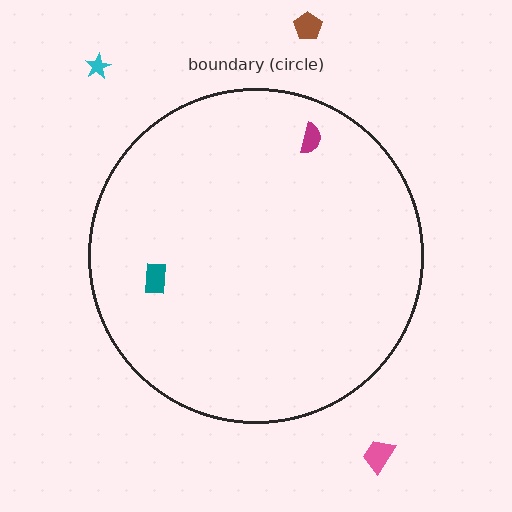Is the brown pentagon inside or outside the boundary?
Outside.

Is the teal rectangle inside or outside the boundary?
Inside.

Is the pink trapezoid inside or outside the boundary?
Outside.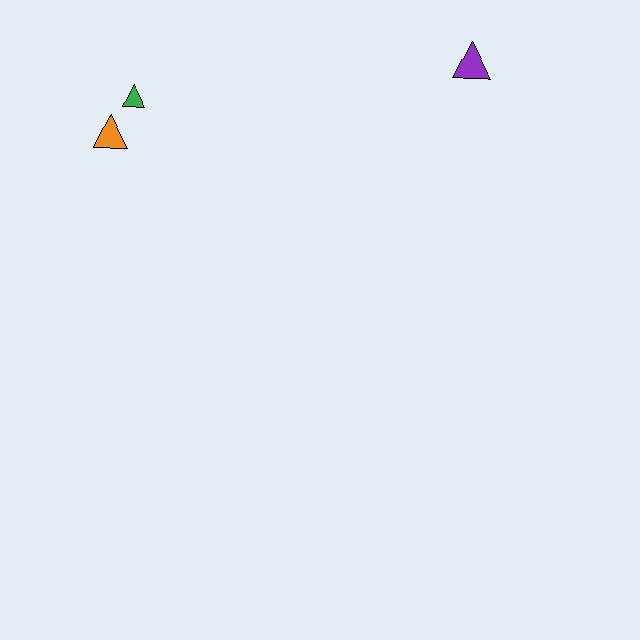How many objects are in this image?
There are 3 objects.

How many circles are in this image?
There are no circles.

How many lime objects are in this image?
There are no lime objects.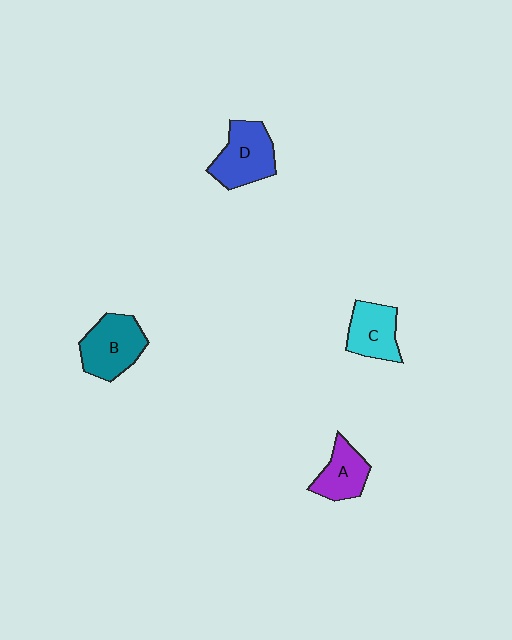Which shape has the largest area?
Shape B (teal).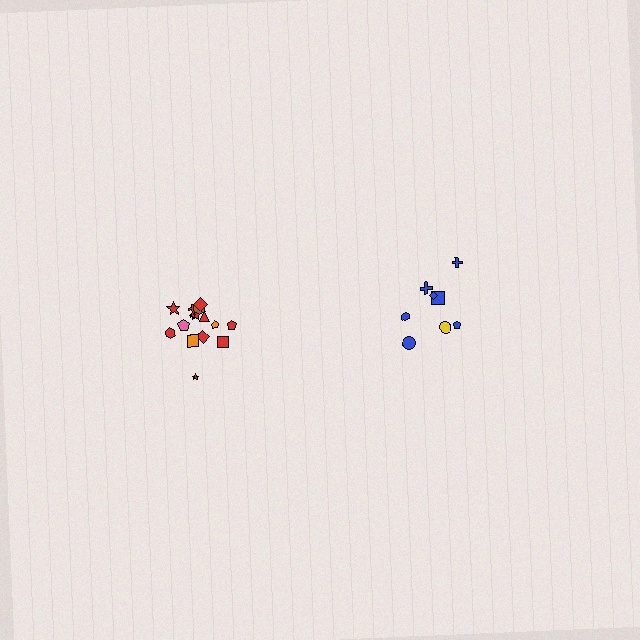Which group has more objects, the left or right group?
The left group.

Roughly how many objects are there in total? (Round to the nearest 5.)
Roughly 25 objects in total.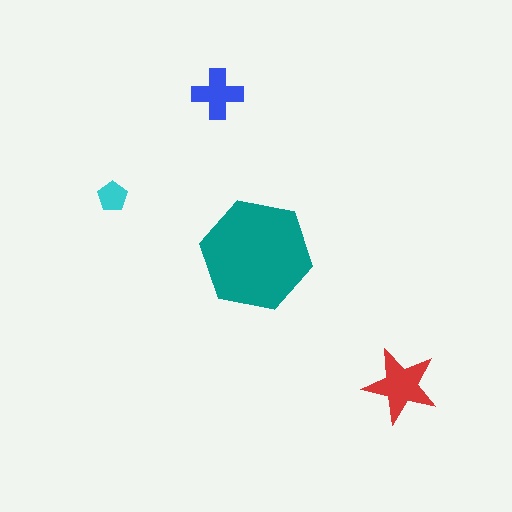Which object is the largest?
The teal hexagon.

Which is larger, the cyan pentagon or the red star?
The red star.